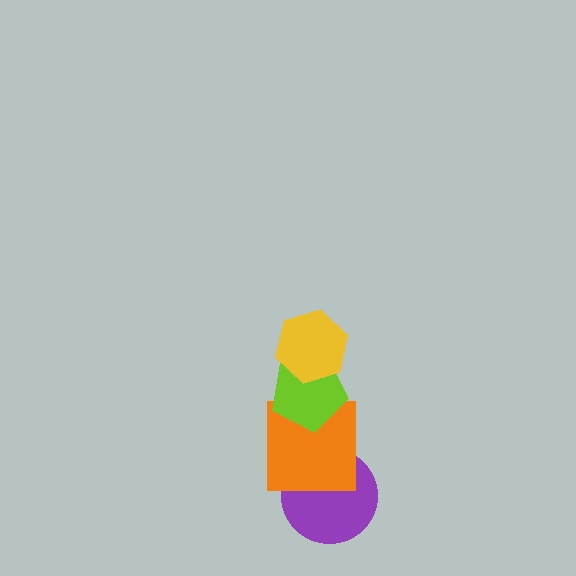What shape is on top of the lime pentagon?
The yellow hexagon is on top of the lime pentagon.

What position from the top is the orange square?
The orange square is 3rd from the top.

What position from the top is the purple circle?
The purple circle is 4th from the top.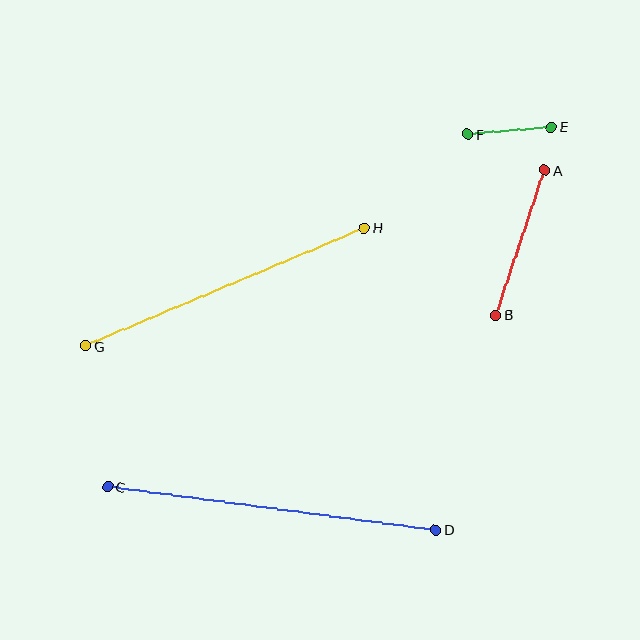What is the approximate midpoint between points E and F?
The midpoint is at approximately (510, 131) pixels.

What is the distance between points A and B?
The distance is approximately 153 pixels.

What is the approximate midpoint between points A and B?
The midpoint is at approximately (520, 242) pixels.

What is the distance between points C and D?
The distance is approximately 331 pixels.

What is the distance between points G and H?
The distance is approximately 302 pixels.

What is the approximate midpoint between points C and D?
The midpoint is at approximately (272, 508) pixels.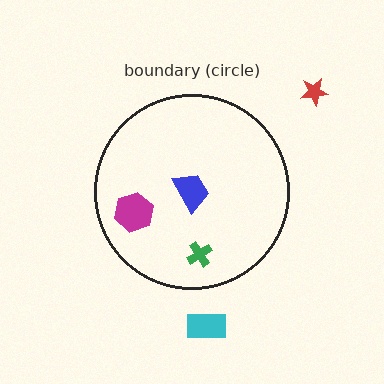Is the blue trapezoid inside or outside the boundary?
Inside.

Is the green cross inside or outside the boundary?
Inside.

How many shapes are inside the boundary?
3 inside, 2 outside.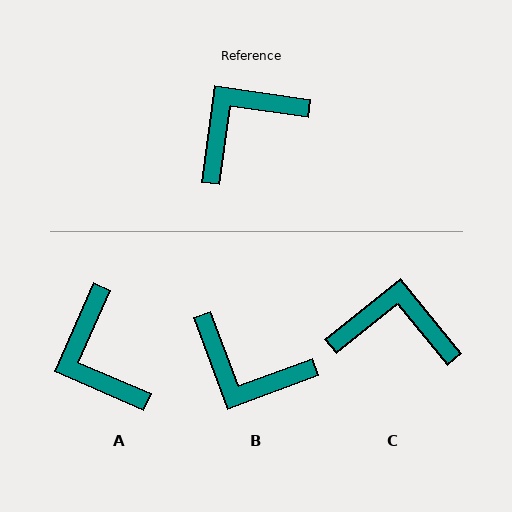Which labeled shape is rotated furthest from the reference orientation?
B, about 118 degrees away.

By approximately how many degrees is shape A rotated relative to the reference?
Approximately 74 degrees counter-clockwise.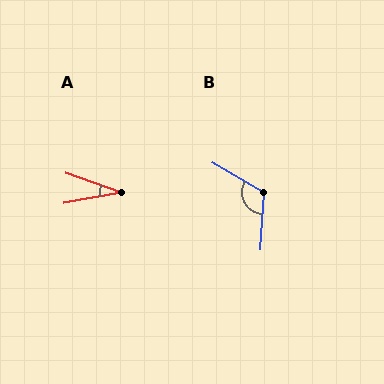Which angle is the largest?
B, at approximately 117 degrees.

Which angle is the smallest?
A, at approximately 30 degrees.